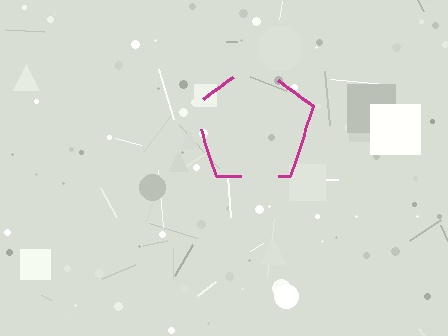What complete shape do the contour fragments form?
The contour fragments form a pentagon.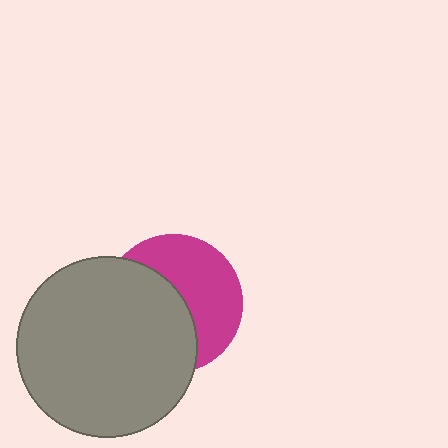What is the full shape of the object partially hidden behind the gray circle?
The partially hidden object is a magenta circle.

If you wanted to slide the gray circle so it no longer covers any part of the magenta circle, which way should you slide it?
Slide it left — that is the most direct way to separate the two shapes.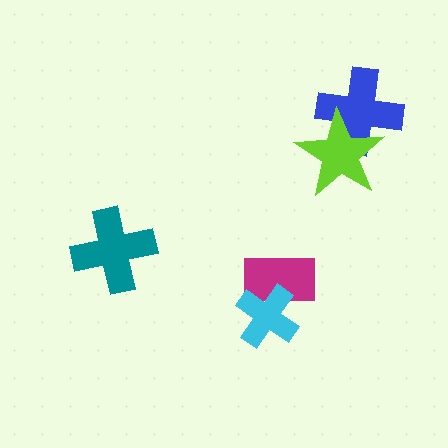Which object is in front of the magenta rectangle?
The cyan cross is in front of the magenta rectangle.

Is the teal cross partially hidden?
No, no other shape covers it.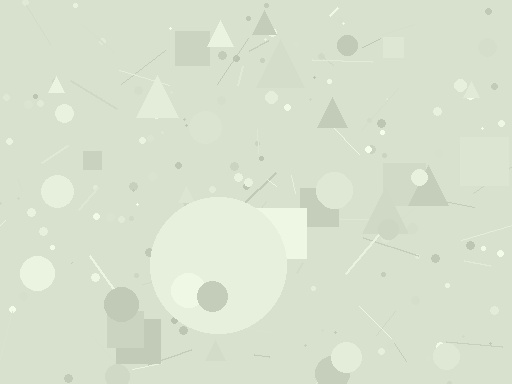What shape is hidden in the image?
A circle is hidden in the image.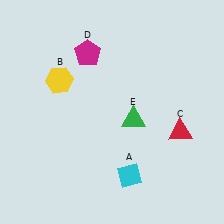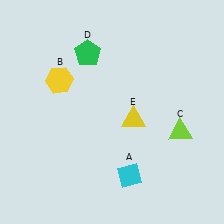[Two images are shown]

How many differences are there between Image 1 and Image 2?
There are 3 differences between the two images.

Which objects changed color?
C changed from red to lime. D changed from magenta to green. E changed from green to yellow.